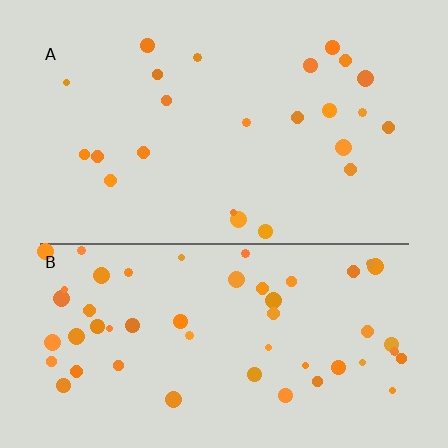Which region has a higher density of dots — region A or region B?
B (the bottom).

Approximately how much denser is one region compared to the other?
Approximately 2.2× — region B over region A.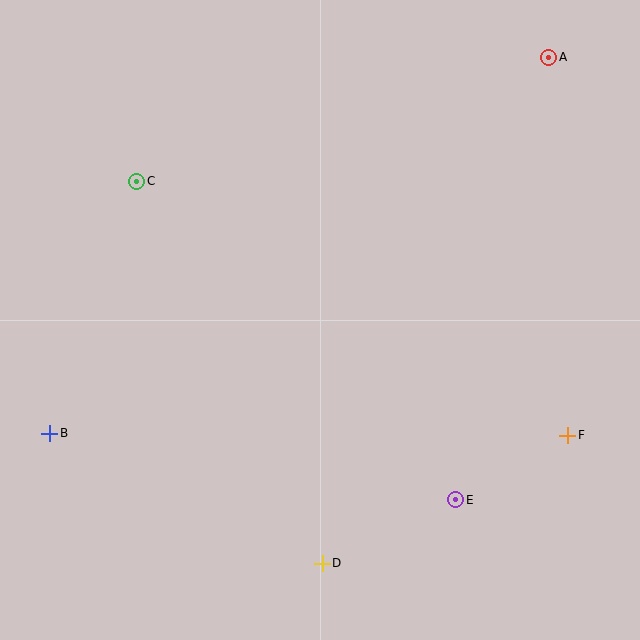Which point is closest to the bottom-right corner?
Point F is closest to the bottom-right corner.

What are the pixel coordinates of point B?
Point B is at (50, 433).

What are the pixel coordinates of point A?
Point A is at (549, 57).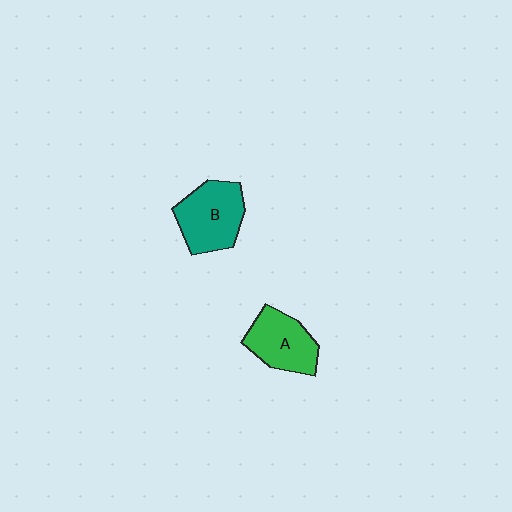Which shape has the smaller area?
Shape A (green).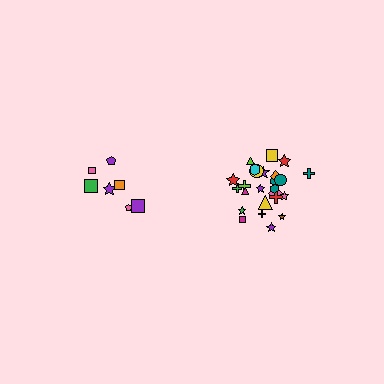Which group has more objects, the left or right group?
The right group.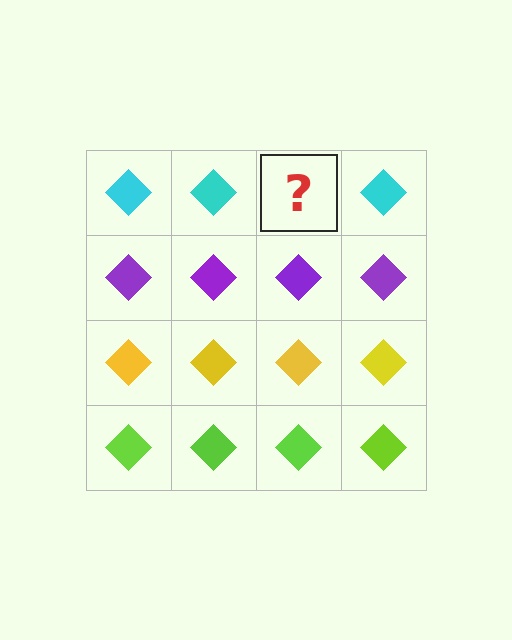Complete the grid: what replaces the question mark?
The question mark should be replaced with a cyan diamond.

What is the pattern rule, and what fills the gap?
The rule is that each row has a consistent color. The gap should be filled with a cyan diamond.